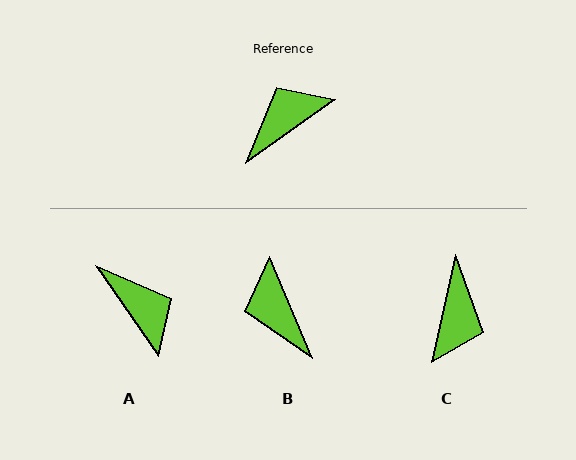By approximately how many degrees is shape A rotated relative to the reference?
Approximately 91 degrees clockwise.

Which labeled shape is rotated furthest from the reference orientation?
C, about 138 degrees away.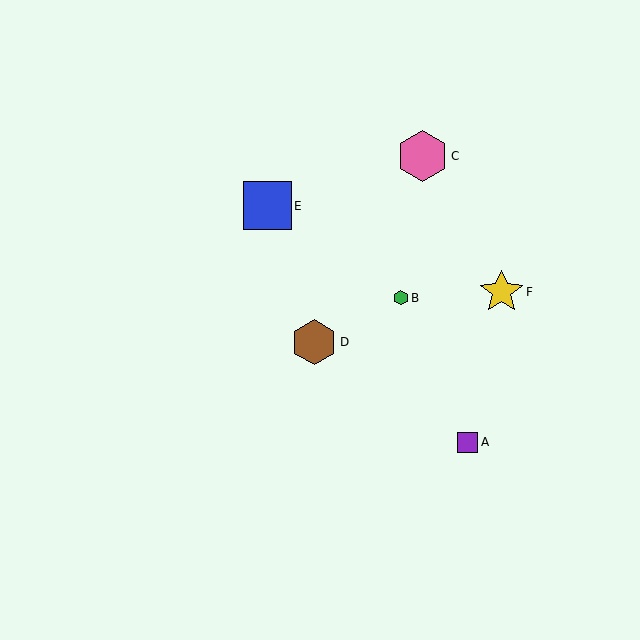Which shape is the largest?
The pink hexagon (labeled C) is the largest.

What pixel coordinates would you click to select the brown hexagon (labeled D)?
Click at (314, 342) to select the brown hexagon D.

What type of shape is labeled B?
Shape B is a green hexagon.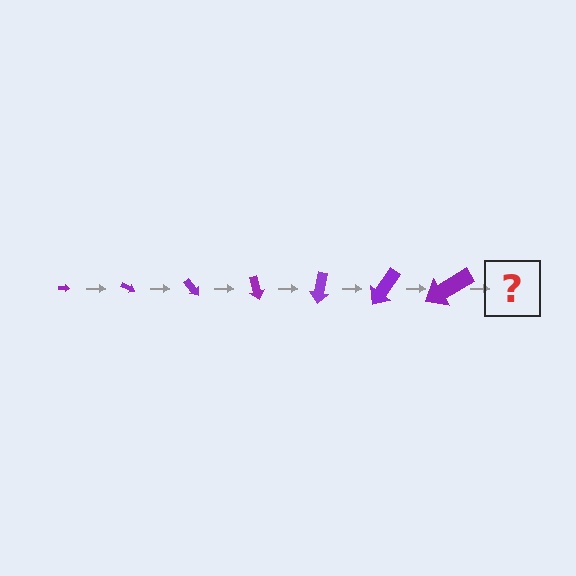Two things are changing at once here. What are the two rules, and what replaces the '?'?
The two rules are that the arrow grows larger each step and it rotates 25 degrees each step. The '?' should be an arrow, larger than the previous one and rotated 175 degrees from the start.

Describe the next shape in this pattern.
It should be an arrow, larger than the previous one and rotated 175 degrees from the start.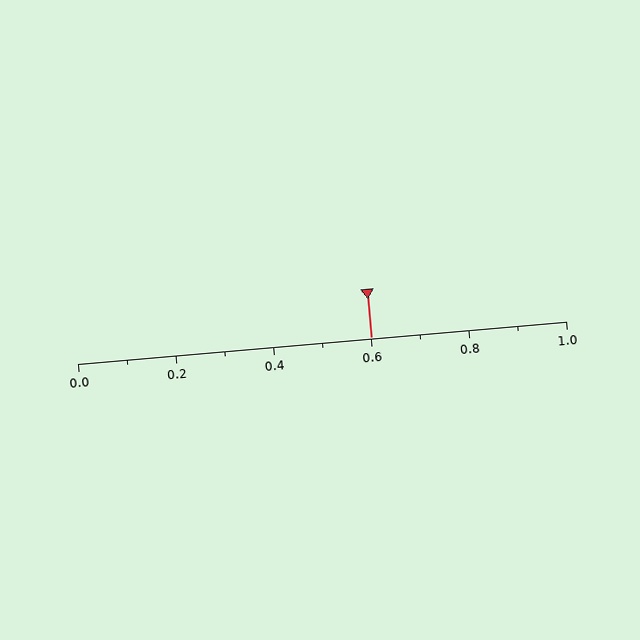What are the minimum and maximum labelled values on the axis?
The axis runs from 0.0 to 1.0.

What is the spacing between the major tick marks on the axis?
The major ticks are spaced 0.2 apart.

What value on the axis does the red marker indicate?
The marker indicates approximately 0.6.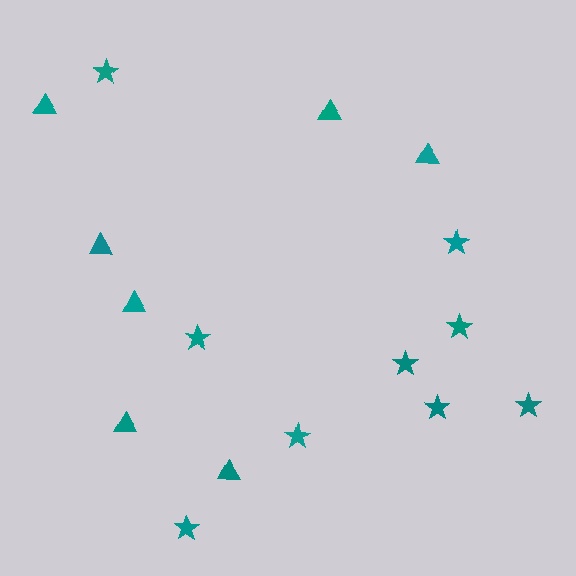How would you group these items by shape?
There are 2 groups: one group of triangles (7) and one group of stars (9).